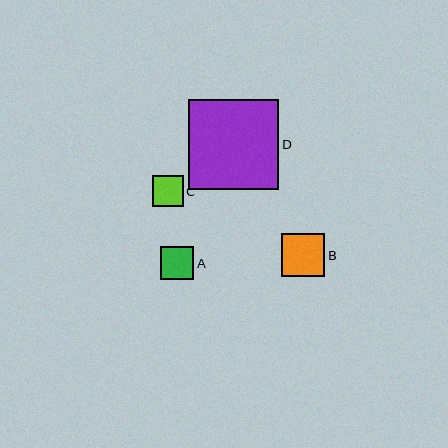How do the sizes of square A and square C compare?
Square A and square C are approximately the same size.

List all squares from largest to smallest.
From largest to smallest: D, B, A, C.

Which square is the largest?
Square D is the largest with a size of approximately 90 pixels.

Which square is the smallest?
Square C is the smallest with a size of approximately 31 pixels.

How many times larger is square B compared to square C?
Square B is approximately 1.4 times the size of square C.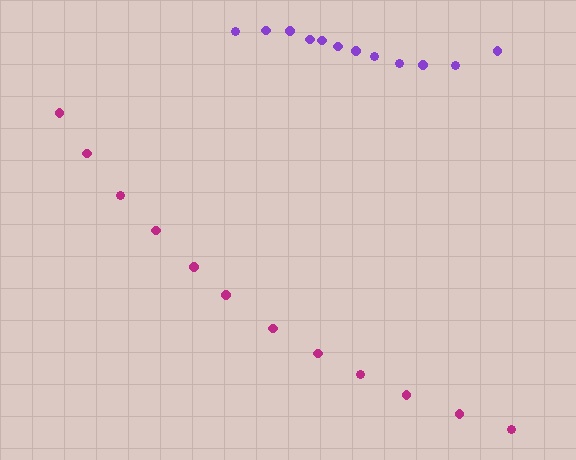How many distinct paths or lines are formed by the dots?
There are 2 distinct paths.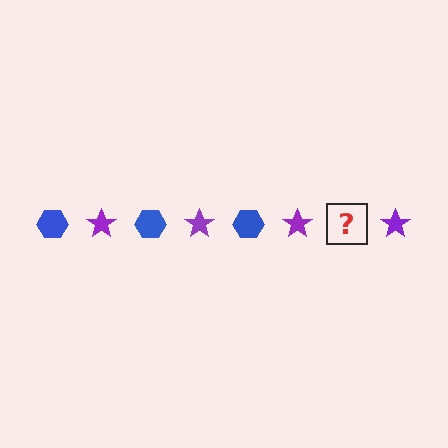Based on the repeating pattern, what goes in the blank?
The blank should be a blue hexagon.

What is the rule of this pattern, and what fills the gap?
The rule is that the pattern alternates between blue hexagon and purple star. The gap should be filled with a blue hexagon.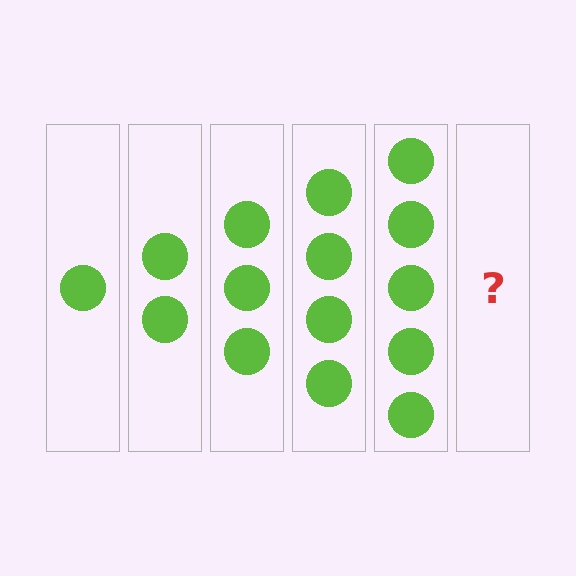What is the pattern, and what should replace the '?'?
The pattern is that each step adds one more circle. The '?' should be 6 circles.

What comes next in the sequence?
The next element should be 6 circles.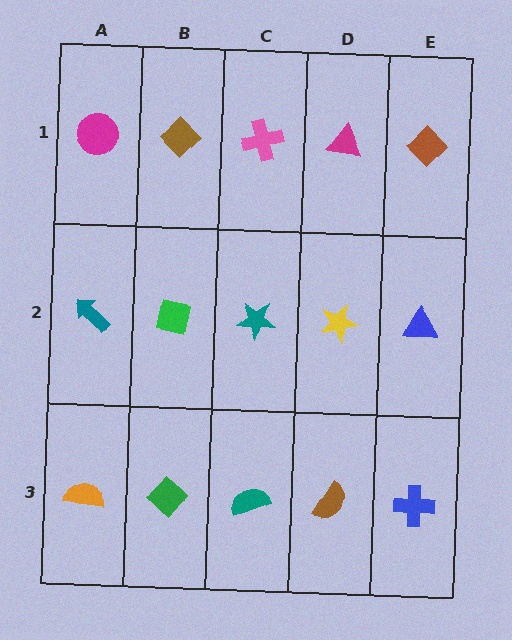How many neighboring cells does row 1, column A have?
2.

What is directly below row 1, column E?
A blue triangle.